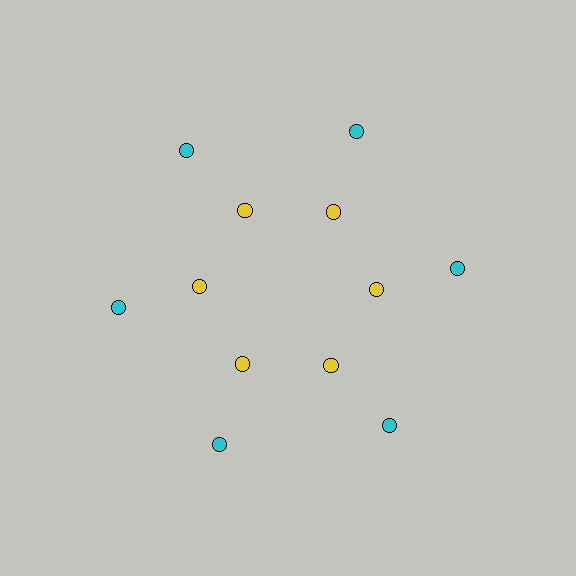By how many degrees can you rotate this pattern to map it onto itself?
The pattern maps onto itself every 60 degrees of rotation.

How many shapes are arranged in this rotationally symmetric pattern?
There are 12 shapes, arranged in 6 groups of 2.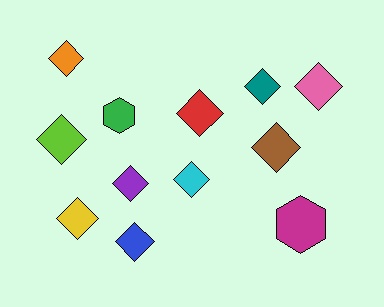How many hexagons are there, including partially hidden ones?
There are 2 hexagons.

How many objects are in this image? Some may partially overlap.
There are 12 objects.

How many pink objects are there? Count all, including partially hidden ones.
There is 1 pink object.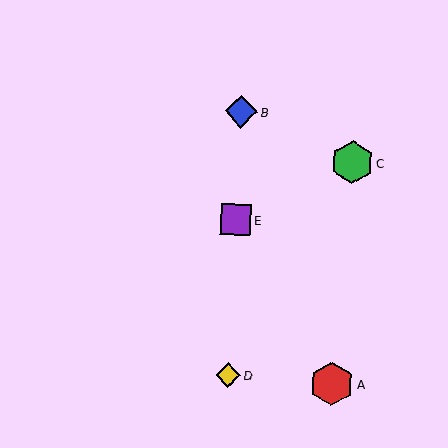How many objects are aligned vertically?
3 objects (B, D, E) are aligned vertically.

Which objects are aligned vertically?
Objects B, D, E are aligned vertically.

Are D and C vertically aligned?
No, D is at x≈228 and C is at x≈352.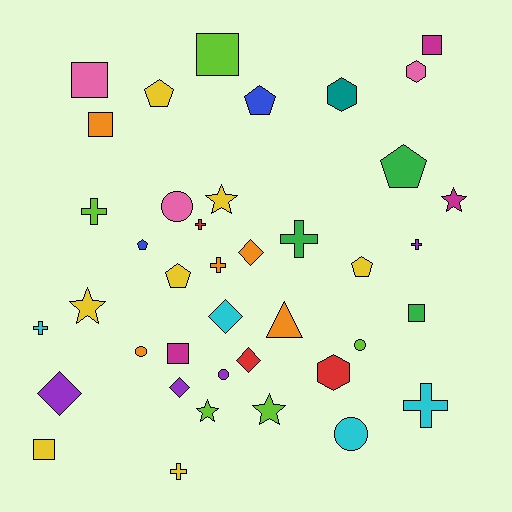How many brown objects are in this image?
There are no brown objects.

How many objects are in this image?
There are 40 objects.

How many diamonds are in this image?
There are 5 diamonds.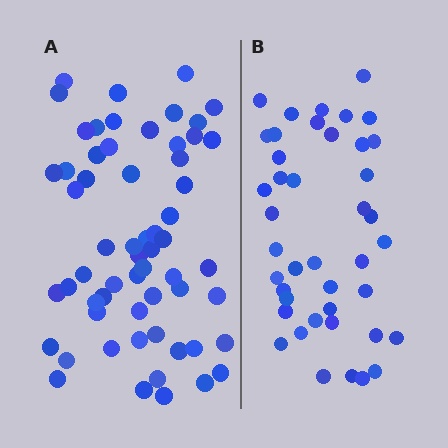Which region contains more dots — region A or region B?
Region A (the left region) has more dots.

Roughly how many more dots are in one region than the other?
Region A has approximately 20 more dots than region B.